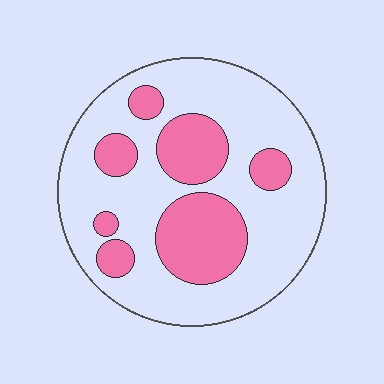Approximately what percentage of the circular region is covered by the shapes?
Approximately 30%.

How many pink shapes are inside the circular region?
7.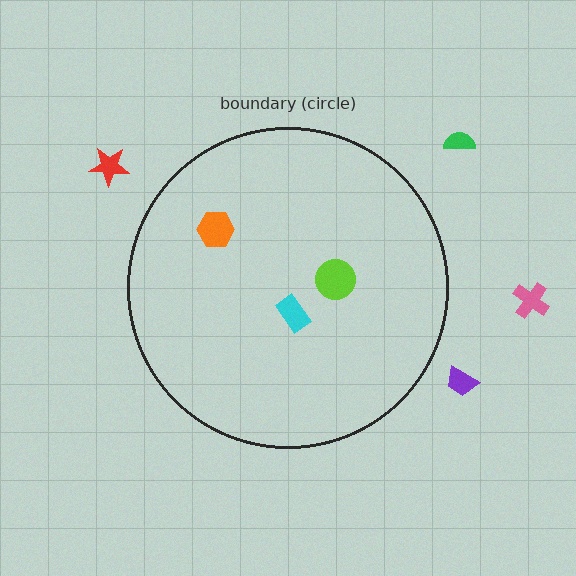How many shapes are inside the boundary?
3 inside, 4 outside.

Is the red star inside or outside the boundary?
Outside.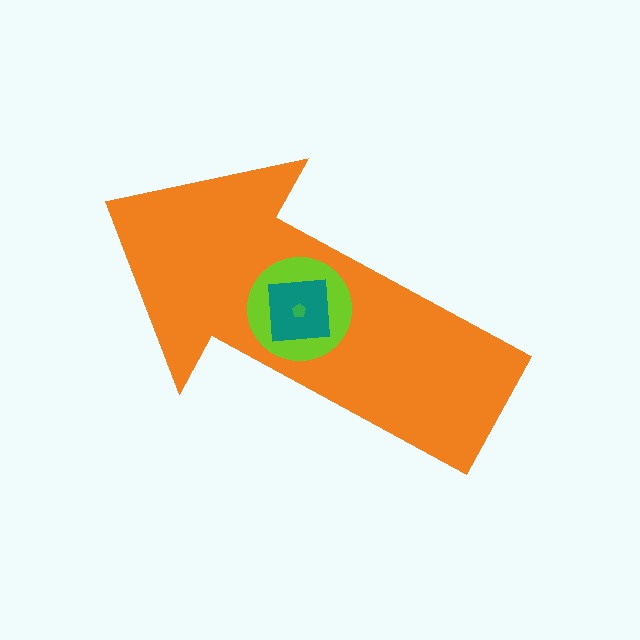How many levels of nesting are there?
4.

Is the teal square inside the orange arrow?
Yes.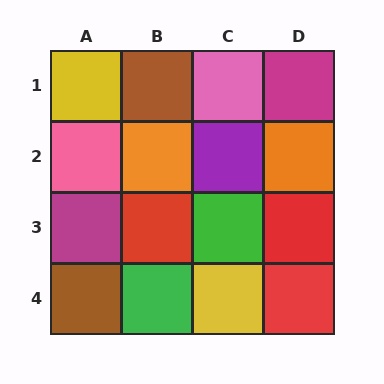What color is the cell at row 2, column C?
Purple.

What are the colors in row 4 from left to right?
Brown, green, yellow, red.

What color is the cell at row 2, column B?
Orange.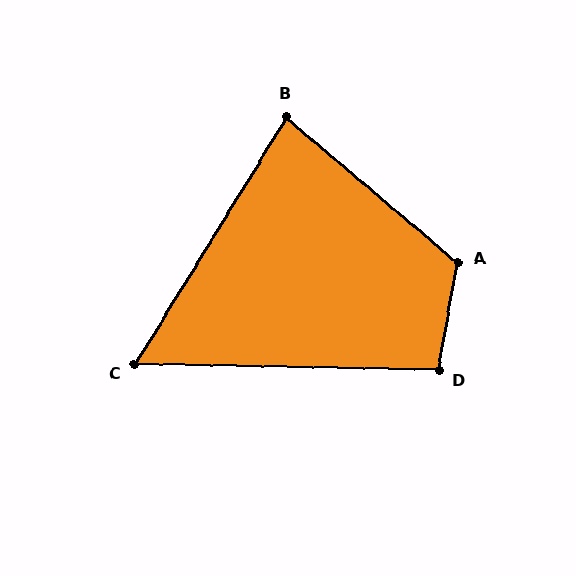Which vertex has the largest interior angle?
A, at approximately 120 degrees.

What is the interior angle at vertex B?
Approximately 81 degrees (acute).